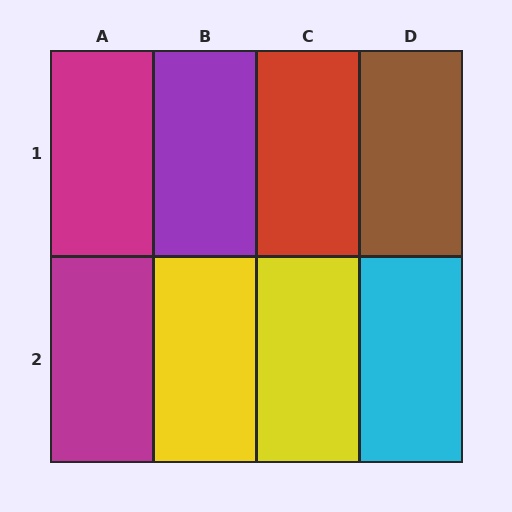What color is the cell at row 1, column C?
Red.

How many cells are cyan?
1 cell is cyan.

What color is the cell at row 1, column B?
Purple.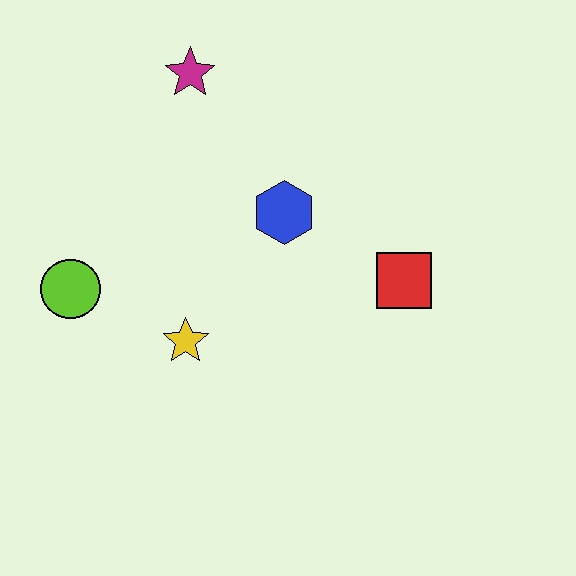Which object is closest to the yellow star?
The lime circle is closest to the yellow star.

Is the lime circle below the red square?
Yes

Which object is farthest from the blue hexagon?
The lime circle is farthest from the blue hexagon.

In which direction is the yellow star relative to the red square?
The yellow star is to the left of the red square.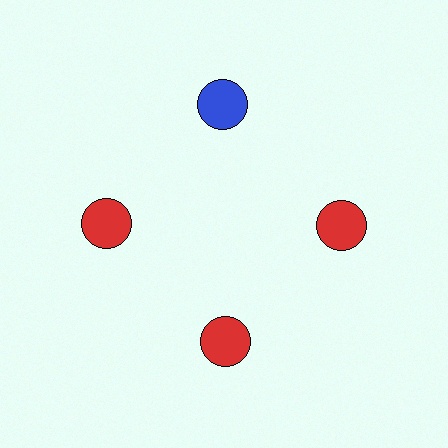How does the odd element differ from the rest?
It has a different color: blue instead of red.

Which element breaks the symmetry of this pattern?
The blue circle at roughly the 12 o'clock position breaks the symmetry. All other shapes are red circles.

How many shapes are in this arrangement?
There are 4 shapes arranged in a ring pattern.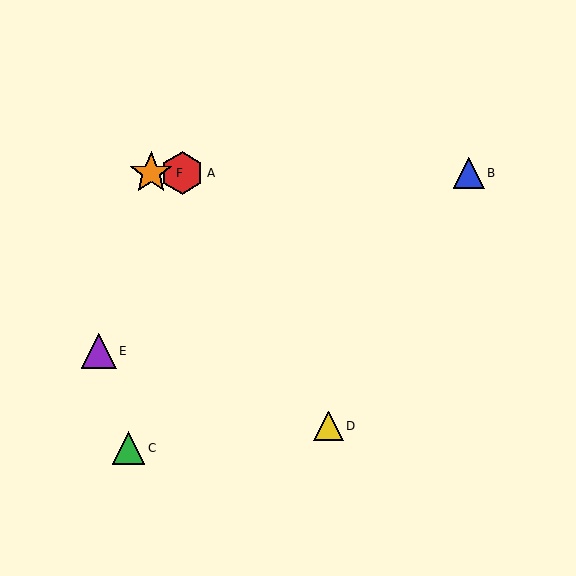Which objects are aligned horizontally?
Objects A, B, F are aligned horizontally.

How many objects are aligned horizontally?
3 objects (A, B, F) are aligned horizontally.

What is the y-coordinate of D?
Object D is at y≈426.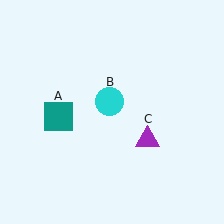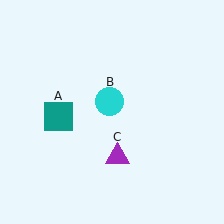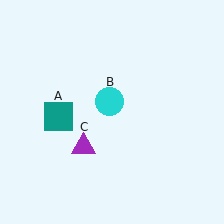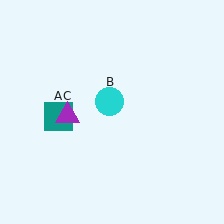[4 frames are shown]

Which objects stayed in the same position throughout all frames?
Teal square (object A) and cyan circle (object B) remained stationary.